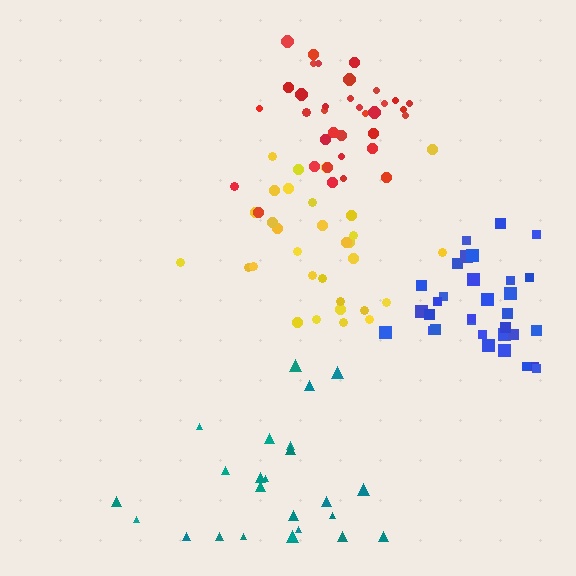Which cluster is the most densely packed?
Blue.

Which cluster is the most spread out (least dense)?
Teal.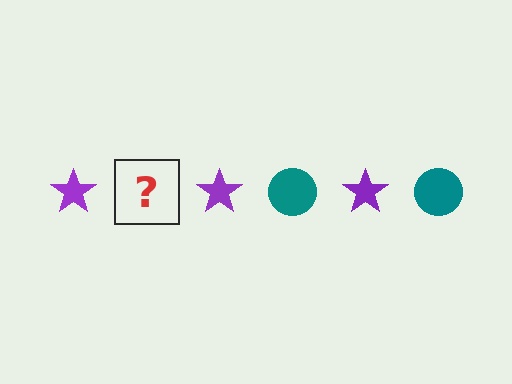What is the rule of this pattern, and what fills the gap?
The rule is that the pattern alternates between purple star and teal circle. The gap should be filled with a teal circle.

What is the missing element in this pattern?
The missing element is a teal circle.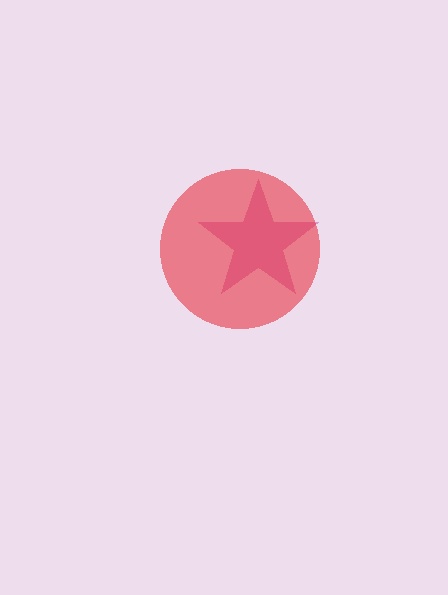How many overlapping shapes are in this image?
There are 2 overlapping shapes in the image.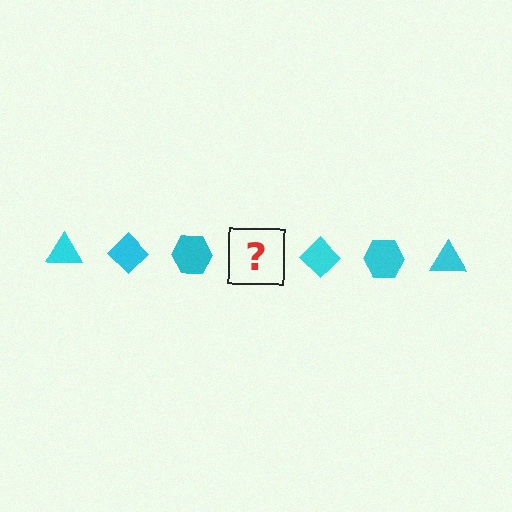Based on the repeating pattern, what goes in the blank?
The blank should be a cyan triangle.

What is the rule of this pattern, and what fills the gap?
The rule is that the pattern cycles through triangle, diamond, hexagon shapes in cyan. The gap should be filled with a cyan triangle.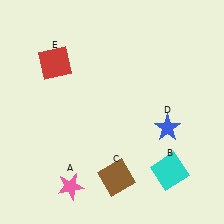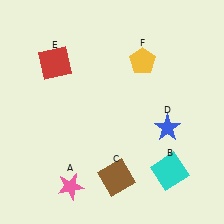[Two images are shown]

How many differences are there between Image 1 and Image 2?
There is 1 difference between the two images.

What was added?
A yellow pentagon (F) was added in Image 2.